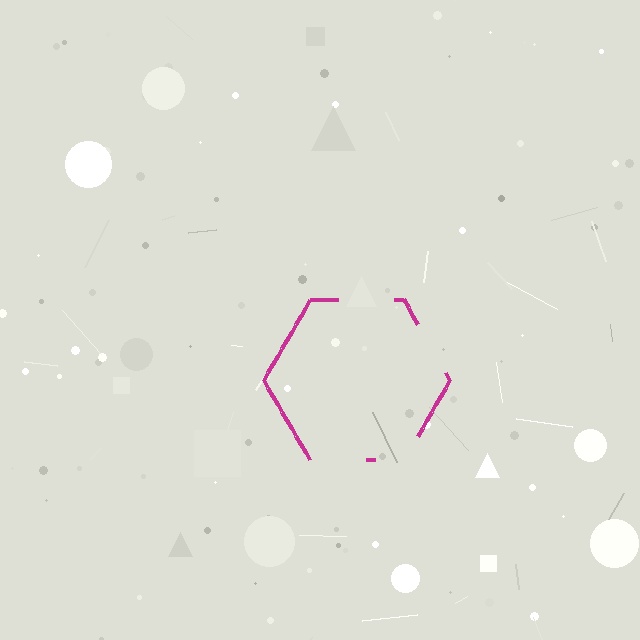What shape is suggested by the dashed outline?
The dashed outline suggests a hexagon.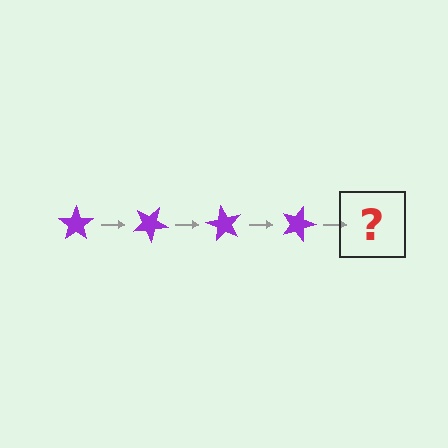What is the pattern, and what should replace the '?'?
The pattern is that the star rotates 30 degrees each step. The '?' should be a purple star rotated 120 degrees.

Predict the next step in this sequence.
The next step is a purple star rotated 120 degrees.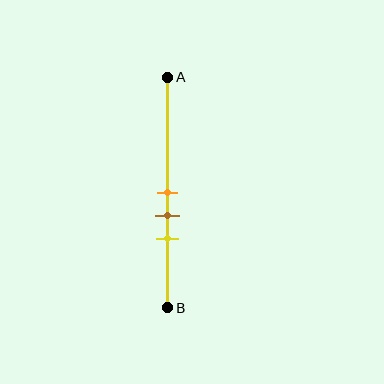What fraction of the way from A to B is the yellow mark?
The yellow mark is approximately 70% (0.7) of the way from A to B.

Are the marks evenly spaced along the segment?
Yes, the marks are approximately evenly spaced.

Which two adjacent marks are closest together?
The orange and brown marks are the closest adjacent pair.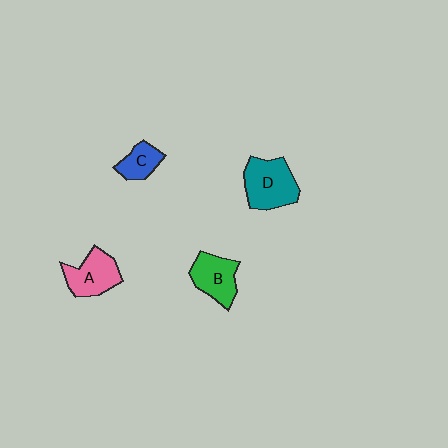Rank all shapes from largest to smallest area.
From largest to smallest: D (teal), A (pink), B (green), C (blue).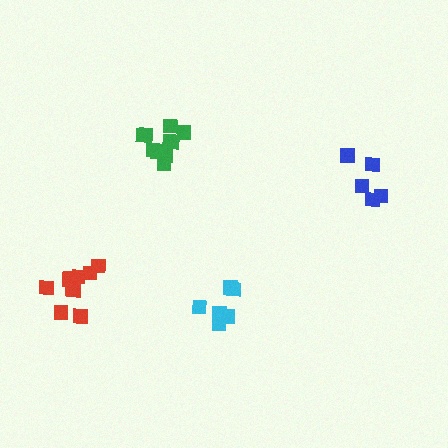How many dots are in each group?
Group 1: 5 dots, Group 2: 6 dots, Group 3: 10 dots, Group 4: 10 dots (31 total).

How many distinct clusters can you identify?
There are 4 distinct clusters.